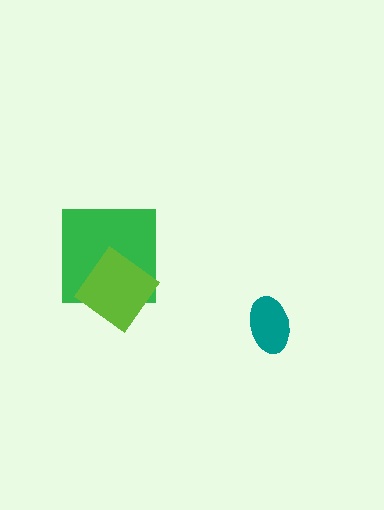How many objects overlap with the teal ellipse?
0 objects overlap with the teal ellipse.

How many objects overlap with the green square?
1 object overlaps with the green square.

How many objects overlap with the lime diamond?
1 object overlaps with the lime diamond.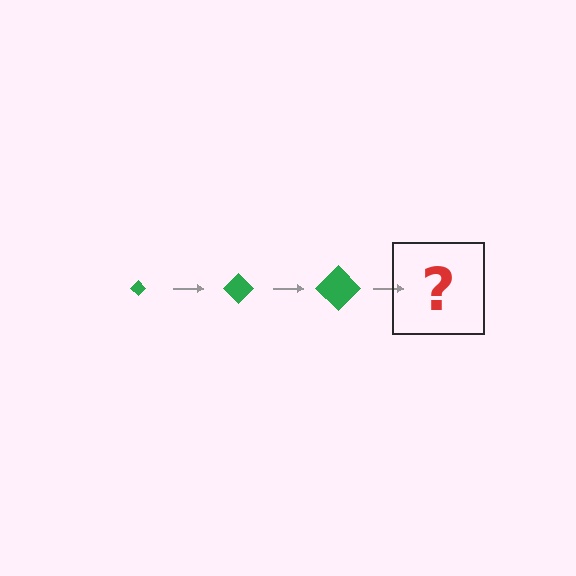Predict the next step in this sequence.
The next step is a green diamond, larger than the previous one.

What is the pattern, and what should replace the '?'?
The pattern is that the diamond gets progressively larger each step. The '?' should be a green diamond, larger than the previous one.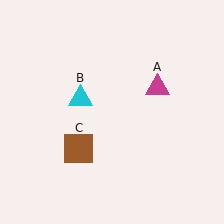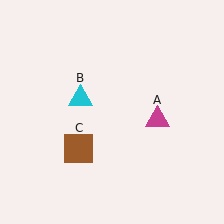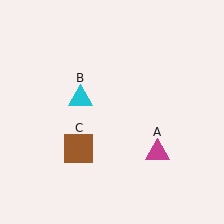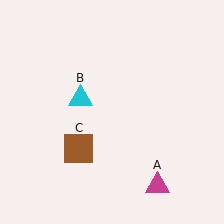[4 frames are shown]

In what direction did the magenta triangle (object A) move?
The magenta triangle (object A) moved down.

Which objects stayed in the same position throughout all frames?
Cyan triangle (object B) and brown square (object C) remained stationary.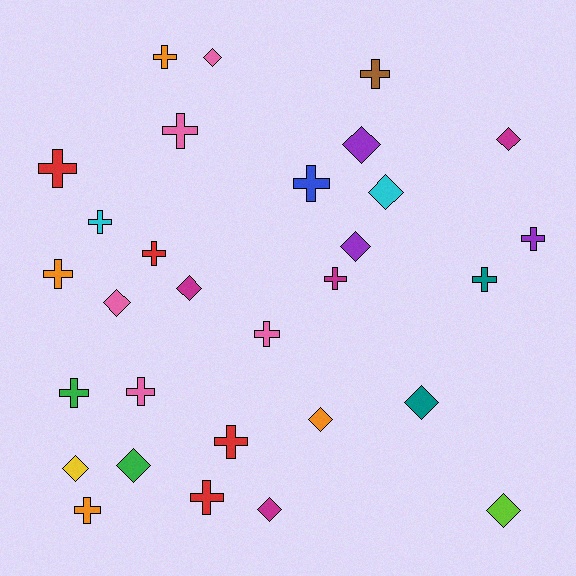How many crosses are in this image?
There are 17 crosses.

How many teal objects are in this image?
There are 2 teal objects.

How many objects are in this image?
There are 30 objects.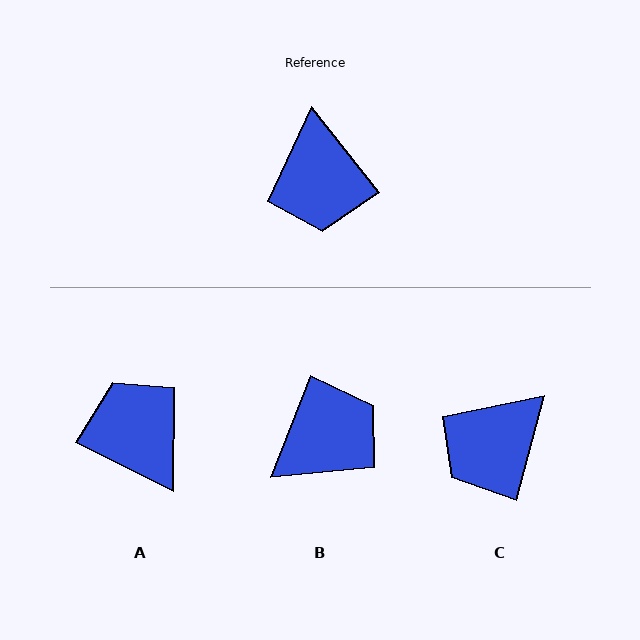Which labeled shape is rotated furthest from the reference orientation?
A, about 156 degrees away.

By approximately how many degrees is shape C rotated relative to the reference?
Approximately 53 degrees clockwise.